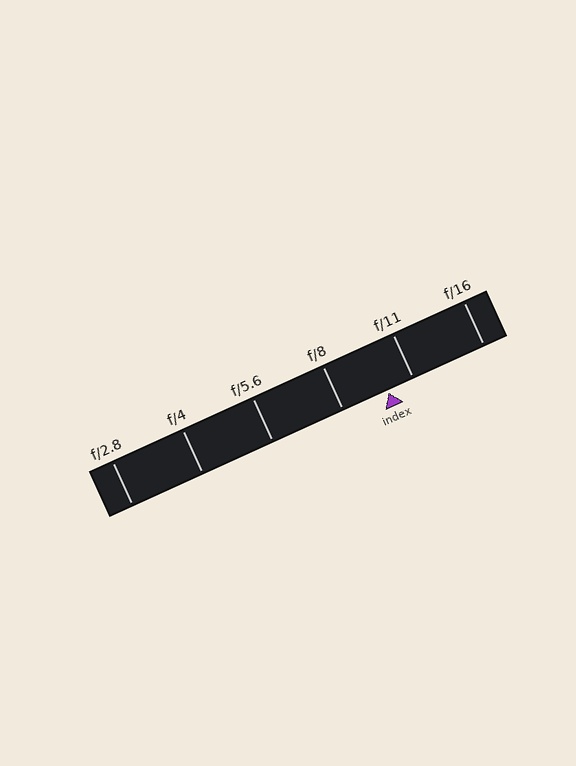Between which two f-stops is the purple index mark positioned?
The index mark is between f/8 and f/11.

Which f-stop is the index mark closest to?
The index mark is closest to f/11.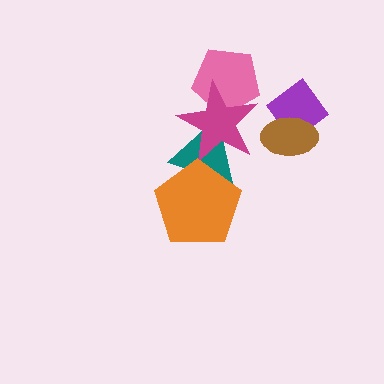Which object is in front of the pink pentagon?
The magenta star is in front of the pink pentagon.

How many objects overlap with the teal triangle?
2 objects overlap with the teal triangle.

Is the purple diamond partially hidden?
Yes, it is partially covered by another shape.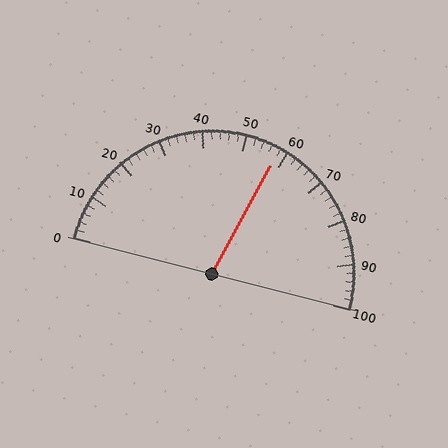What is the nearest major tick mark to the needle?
The nearest major tick mark is 60.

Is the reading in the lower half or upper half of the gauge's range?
The reading is in the upper half of the range (0 to 100).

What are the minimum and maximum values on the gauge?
The gauge ranges from 0 to 100.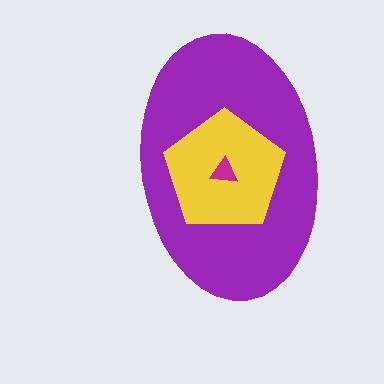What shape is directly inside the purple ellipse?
The yellow pentagon.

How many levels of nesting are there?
3.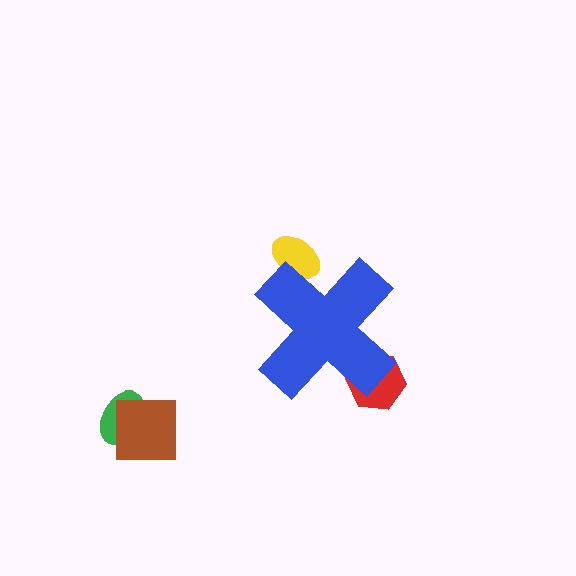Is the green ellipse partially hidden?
No, the green ellipse is fully visible.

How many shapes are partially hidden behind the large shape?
2 shapes are partially hidden.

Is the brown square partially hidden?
No, the brown square is fully visible.